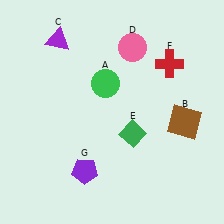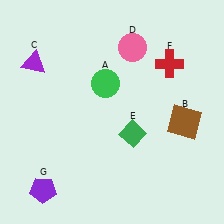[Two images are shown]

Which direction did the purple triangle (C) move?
The purple triangle (C) moved left.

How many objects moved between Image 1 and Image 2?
2 objects moved between the two images.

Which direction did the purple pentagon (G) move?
The purple pentagon (G) moved left.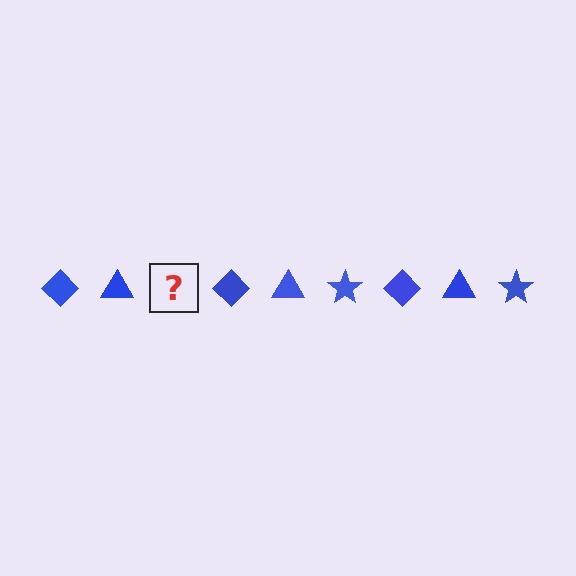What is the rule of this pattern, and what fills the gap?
The rule is that the pattern cycles through diamond, triangle, star shapes in blue. The gap should be filled with a blue star.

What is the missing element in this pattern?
The missing element is a blue star.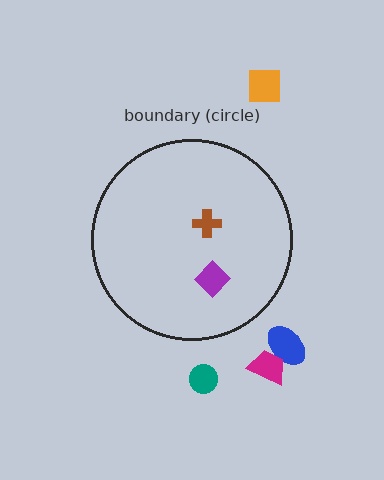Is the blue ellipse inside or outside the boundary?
Outside.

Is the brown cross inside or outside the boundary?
Inside.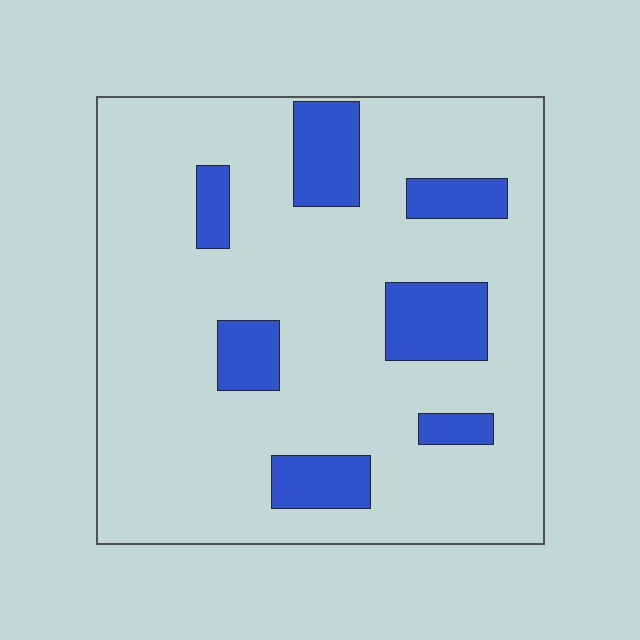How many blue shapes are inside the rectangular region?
7.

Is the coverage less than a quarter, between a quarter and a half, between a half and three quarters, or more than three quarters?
Less than a quarter.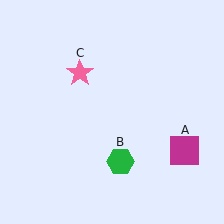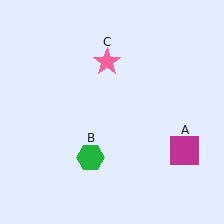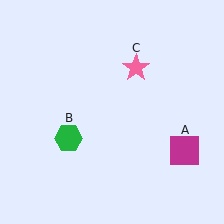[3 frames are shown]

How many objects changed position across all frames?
2 objects changed position: green hexagon (object B), pink star (object C).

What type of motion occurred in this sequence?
The green hexagon (object B), pink star (object C) rotated clockwise around the center of the scene.